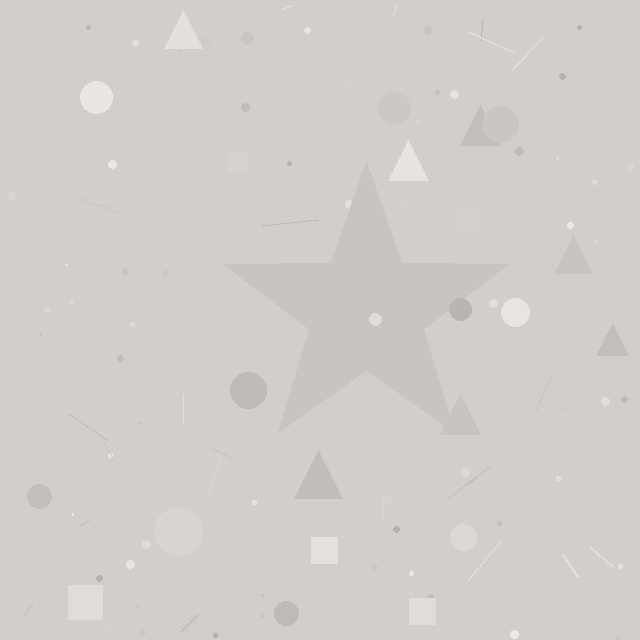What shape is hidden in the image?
A star is hidden in the image.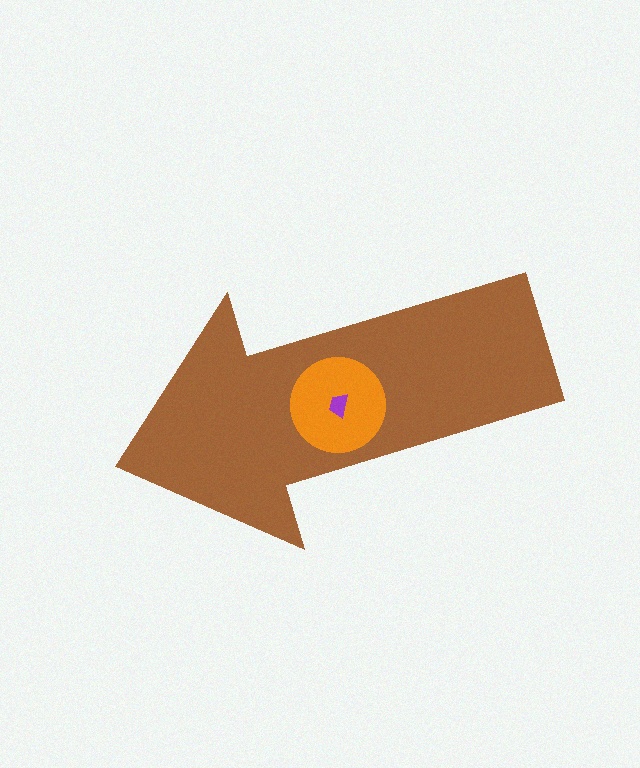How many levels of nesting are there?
3.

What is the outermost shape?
The brown arrow.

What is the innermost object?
The purple trapezoid.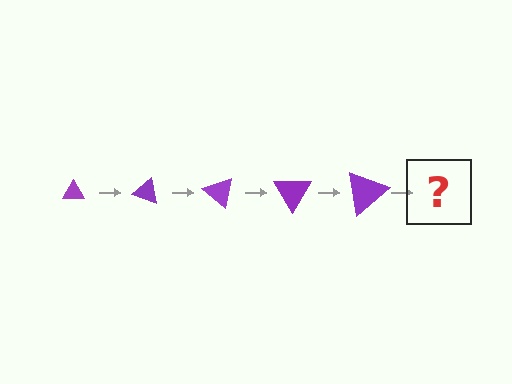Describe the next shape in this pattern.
It should be a triangle, larger than the previous one and rotated 100 degrees from the start.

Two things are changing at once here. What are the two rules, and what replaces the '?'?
The two rules are that the triangle grows larger each step and it rotates 20 degrees each step. The '?' should be a triangle, larger than the previous one and rotated 100 degrees from the start.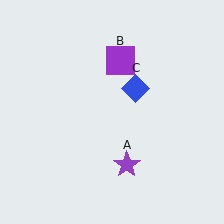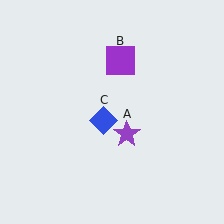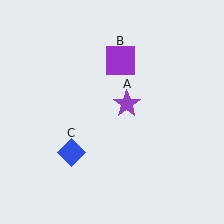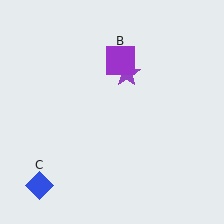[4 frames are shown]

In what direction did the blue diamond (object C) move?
The blue diamond (object C) moved down and to the left.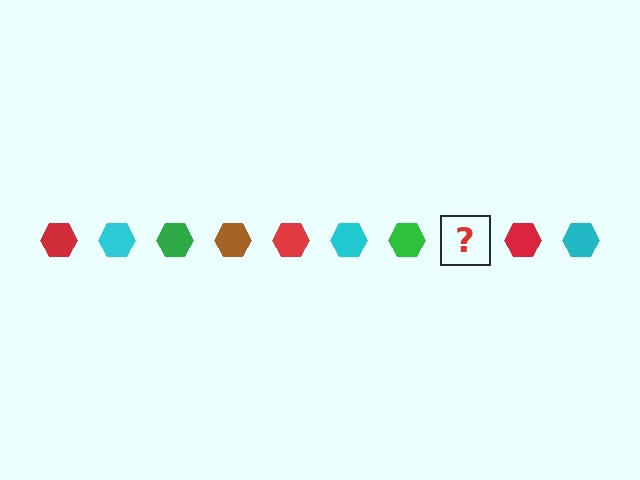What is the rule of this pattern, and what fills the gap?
The rule is that the pattern cycles through red, cyan, green, brown hexagons. The gap should be filled with a brown hexagon.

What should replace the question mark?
The question mark should be replaced with a brown hexagon.